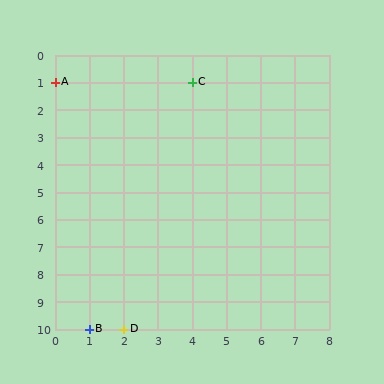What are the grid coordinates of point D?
Point D is at grid coordinates (2, 10).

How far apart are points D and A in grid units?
Points D and A are 2 columns and 9 rows apart (about 9.2 grid units diagonally).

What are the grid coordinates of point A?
Point A is at grid coordinates (0, 1).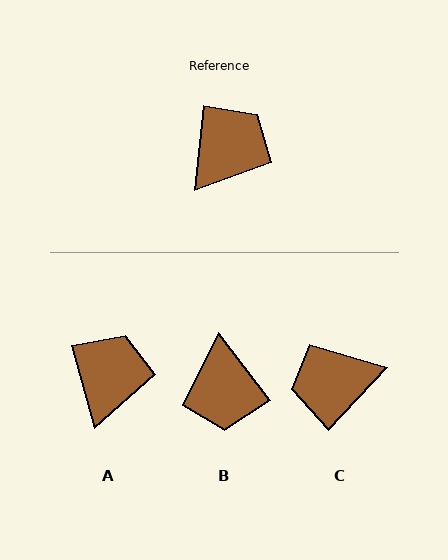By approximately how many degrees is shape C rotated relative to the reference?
Approximately 143 degrees counter-clockwise.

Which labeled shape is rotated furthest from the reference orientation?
C, about 143 degrees away.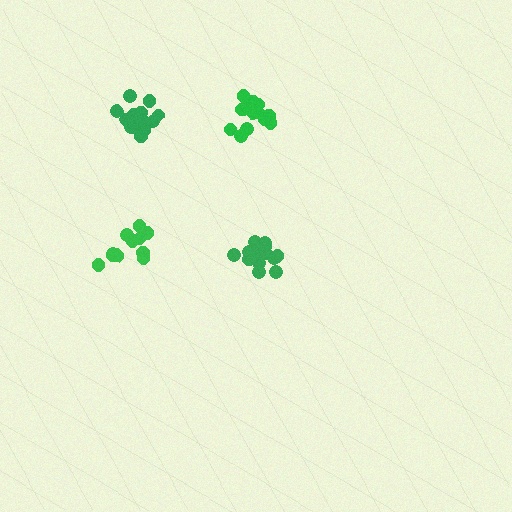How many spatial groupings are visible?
There are 4 spatial groupings.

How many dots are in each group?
Group 1: 14 dots, Group 2: 11 dots, Group 3: 16 dots, Group 4: 16 dots (57 total).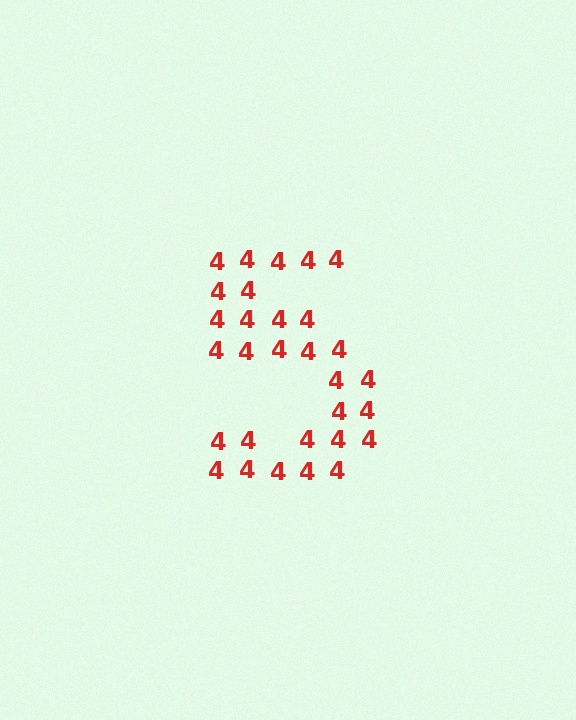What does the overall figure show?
The overall figure shows the digit 5.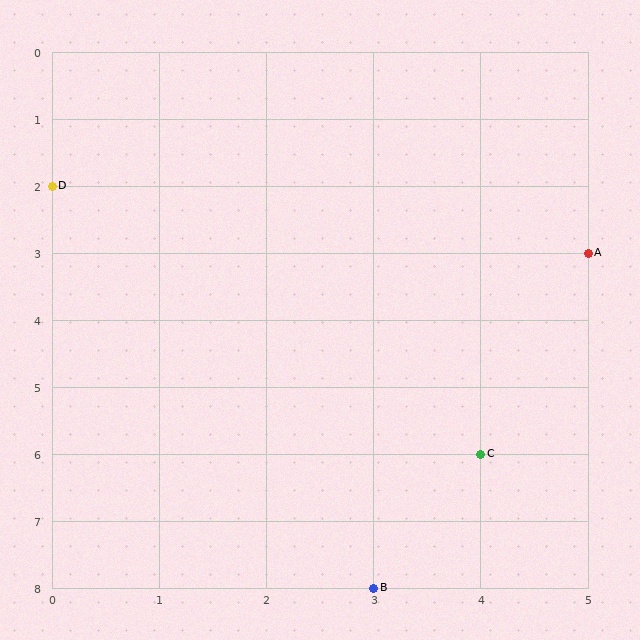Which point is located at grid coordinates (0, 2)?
Point D is at (0, 2).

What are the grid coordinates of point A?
Point A is at grid coordinates (5, 3).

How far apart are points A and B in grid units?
Points A and B are 2 columns and 5 rows apart (about 5.4 grid units diagonally).